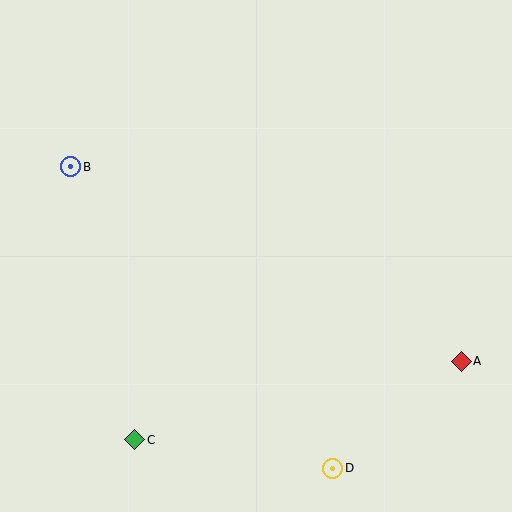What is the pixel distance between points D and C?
The distance between D and C is 200 pixels.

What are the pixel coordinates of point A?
Point A is at (461, 361).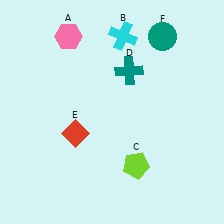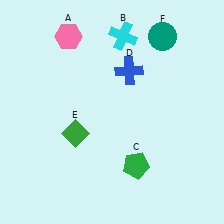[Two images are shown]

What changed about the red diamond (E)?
In Image 1, E is red. In Image 2, it changed to green.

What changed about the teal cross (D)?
In Image 1, D is teal. In Image 2, it changed to blue.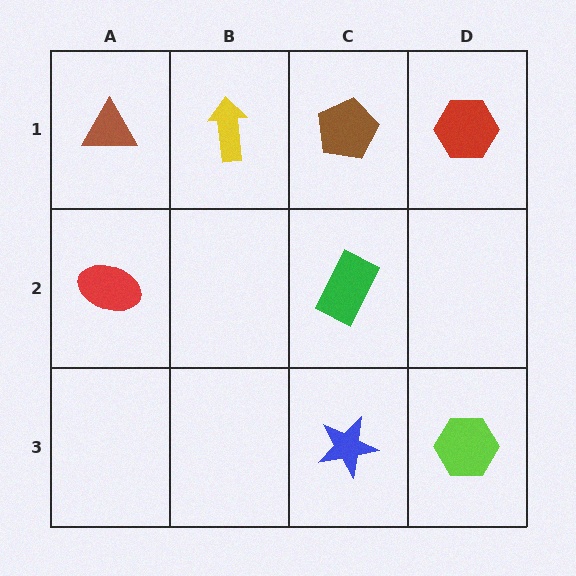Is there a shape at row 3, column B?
No, that cell is empty.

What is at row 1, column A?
A brown triangle.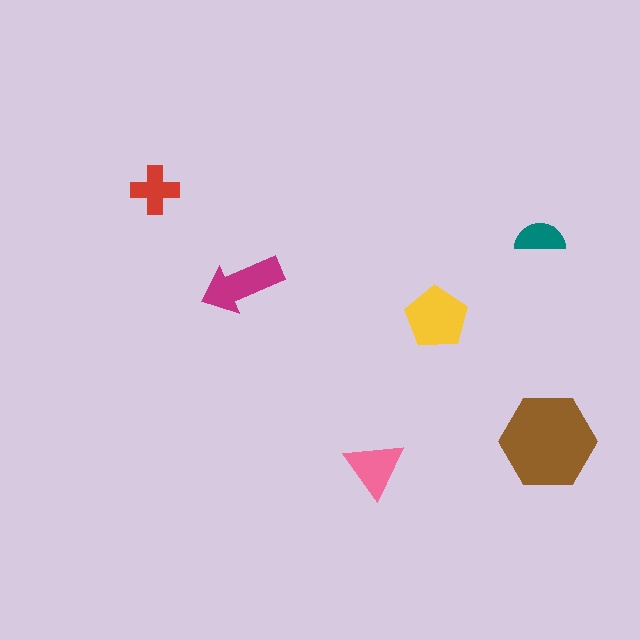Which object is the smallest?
The teal semicircle.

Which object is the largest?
The brown hexagon.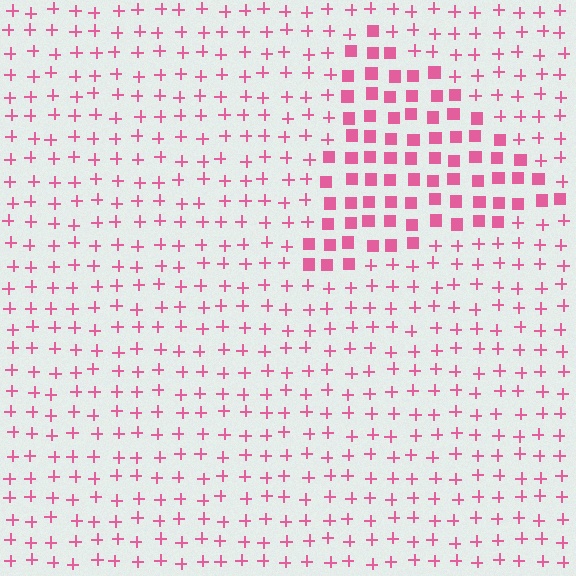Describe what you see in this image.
The image is filled with small pink elements arranged in a uniform grid. A triangle-shaped region contains squares, while the surrounding area contains plus signs. The boundary is defined purely by the change in element shape.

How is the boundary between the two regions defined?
The boundary is defined by a change in element shape: squares inside vs. plus signs outside. All elements share the same color and spacing.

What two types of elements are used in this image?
The image uses squares inside the triangle region and plus signs outside it.